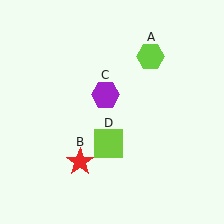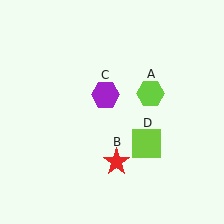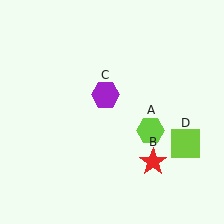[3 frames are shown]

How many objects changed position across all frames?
3 objects changed position: lime hexagon (object A), red star (object B), lime square (object D).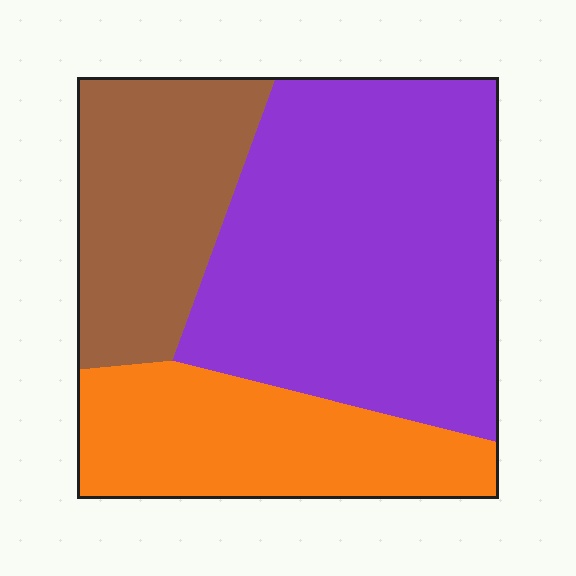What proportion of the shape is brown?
Brown takes up about one quarter (1/4) of the shape.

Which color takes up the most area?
Purple, at roughly 50%.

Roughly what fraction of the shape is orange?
Orange covers roughly 25% of the shape.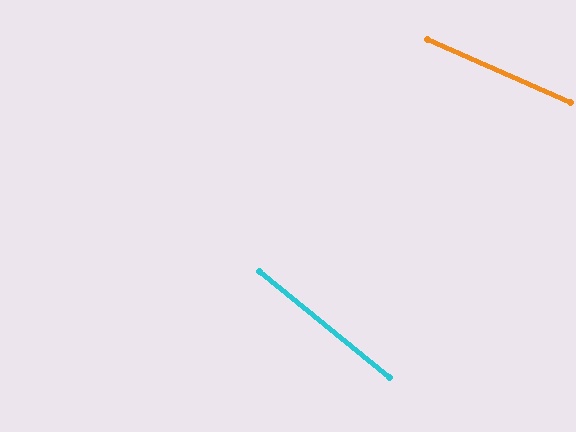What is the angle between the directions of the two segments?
Approximately 15 degrees.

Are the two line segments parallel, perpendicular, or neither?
Neither parallel nor perpendicular — they differ by about 15°.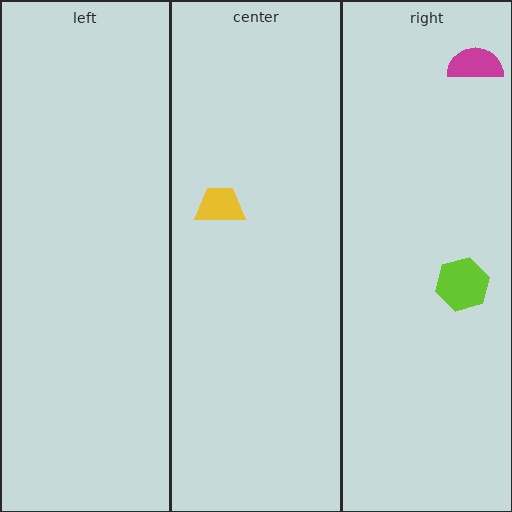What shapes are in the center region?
The yellow trapezoid.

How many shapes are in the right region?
2.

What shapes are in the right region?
The lime hexagon, the magenta semicircle.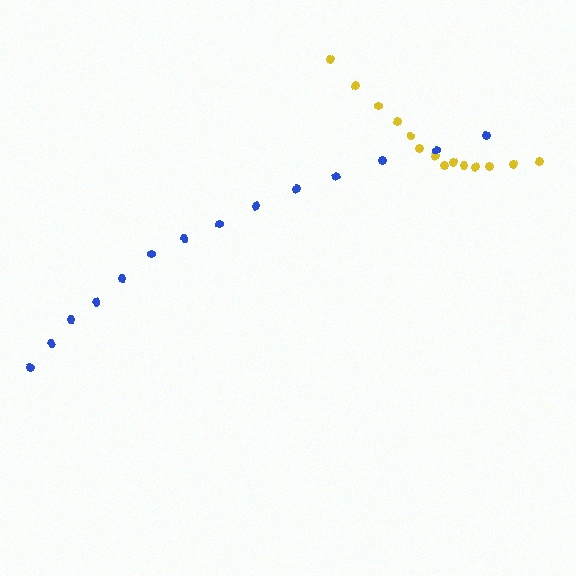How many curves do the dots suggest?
There are 2 distinct paths.